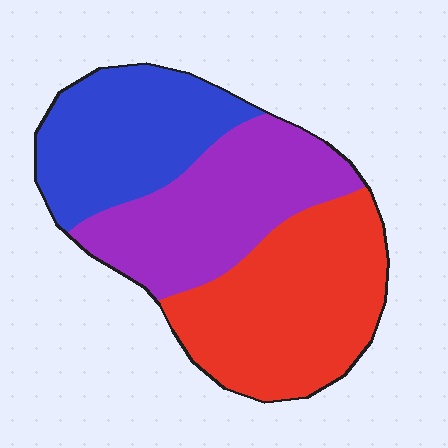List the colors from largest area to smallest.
From largest to smallest: red, purple, blue.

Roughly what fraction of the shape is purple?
Purple takes up about one third (1/3) of the shape.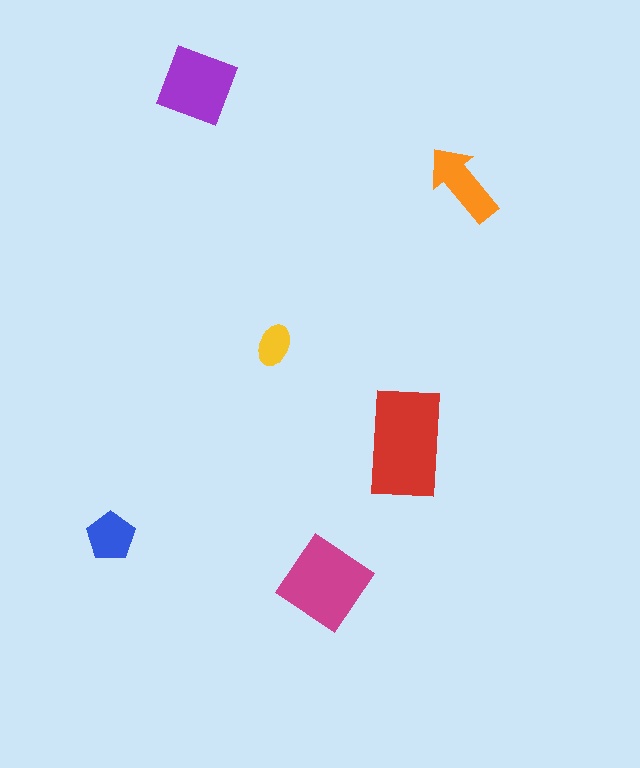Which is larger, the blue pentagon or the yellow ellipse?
The blue pentagon.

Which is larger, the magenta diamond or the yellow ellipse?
The magenta diamond.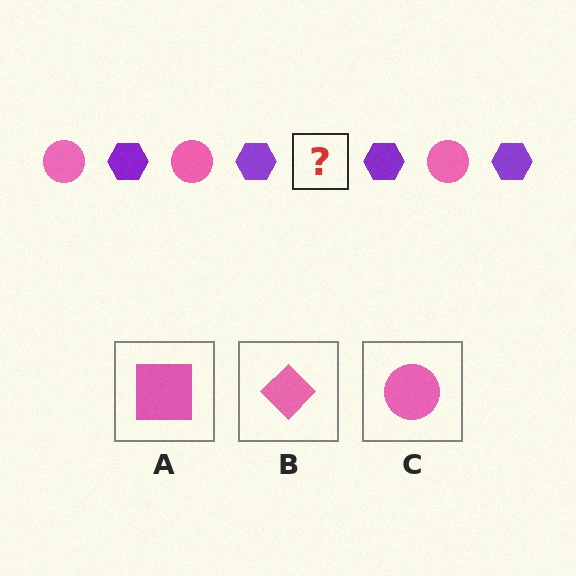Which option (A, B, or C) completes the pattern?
C.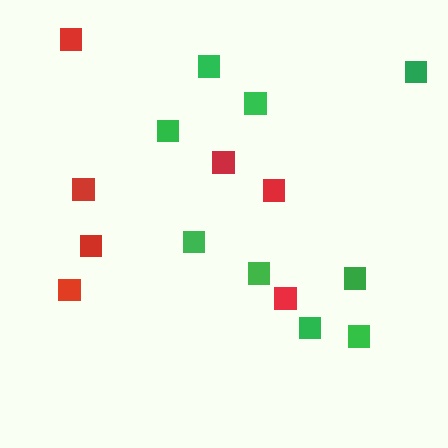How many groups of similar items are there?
There are 2 groups: one group of green squares (9) and one group of red squares (7).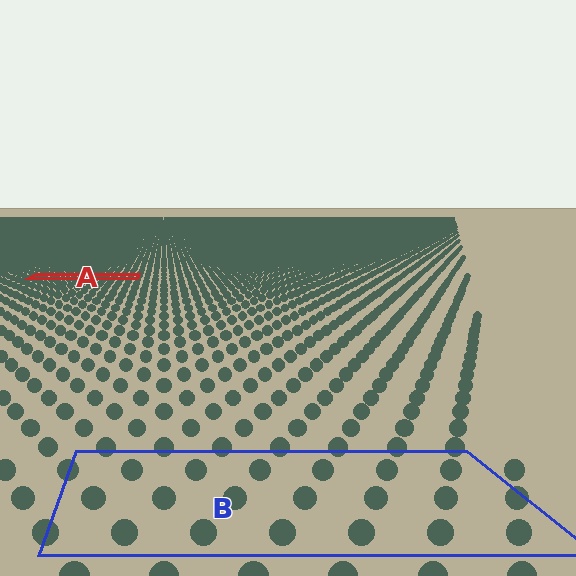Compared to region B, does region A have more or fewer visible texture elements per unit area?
Region A has more texture elements per unit area — they are packed more densely because it is farther away.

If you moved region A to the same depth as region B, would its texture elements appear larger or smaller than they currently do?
They would appear larger. At a closer depth, the same texture elements are projected at a bigger on-screen size.